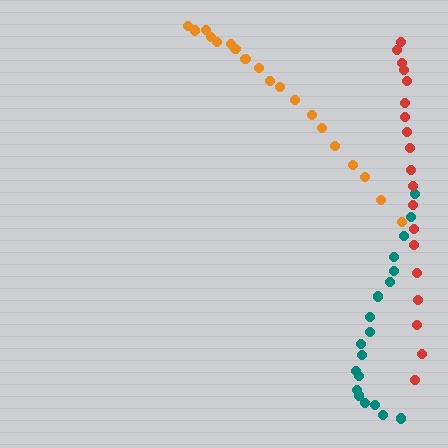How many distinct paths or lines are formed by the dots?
There are 3 distinct paths.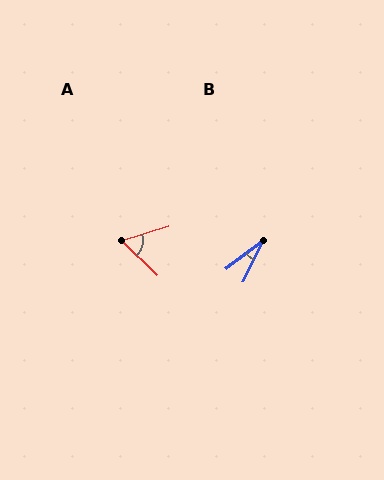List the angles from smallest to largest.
B (26°), A (62°).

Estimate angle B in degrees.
Approximately 26 degrees.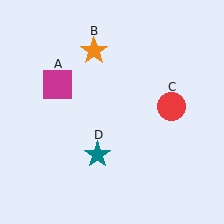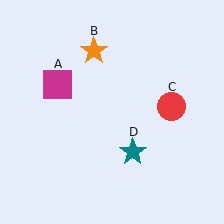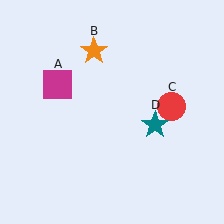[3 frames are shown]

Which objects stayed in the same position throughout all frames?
Magenta square (object A) and orange star (object B) and red circle (object C) remained stationary.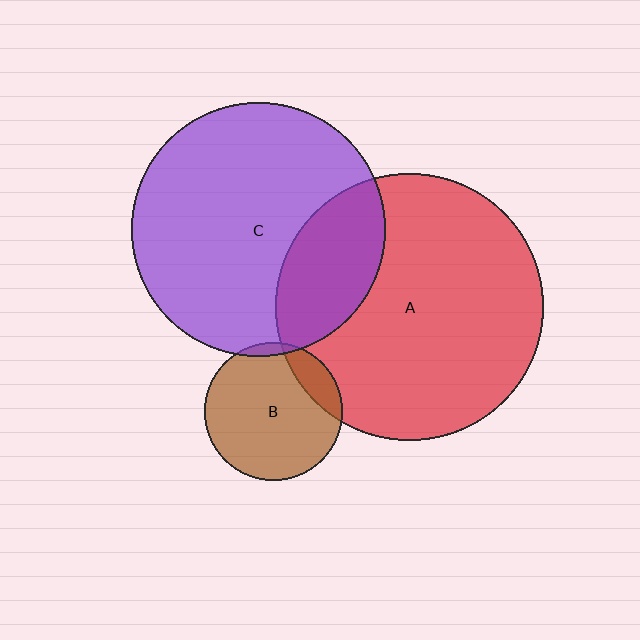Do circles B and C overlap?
Yes.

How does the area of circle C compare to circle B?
Approximately 3.4 times.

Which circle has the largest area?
Circle A (red).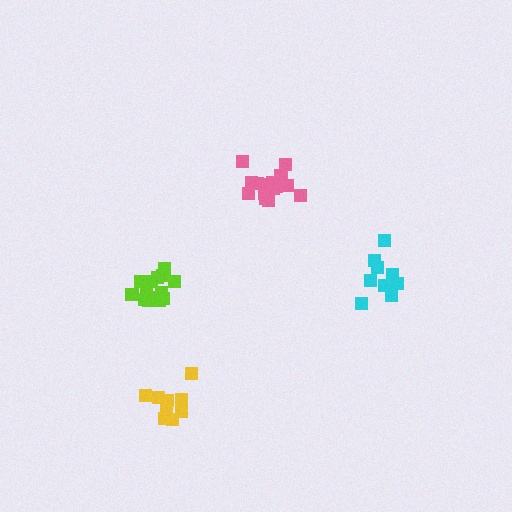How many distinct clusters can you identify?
There are 4 distinct clusters.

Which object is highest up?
The pink cluster is topmost.